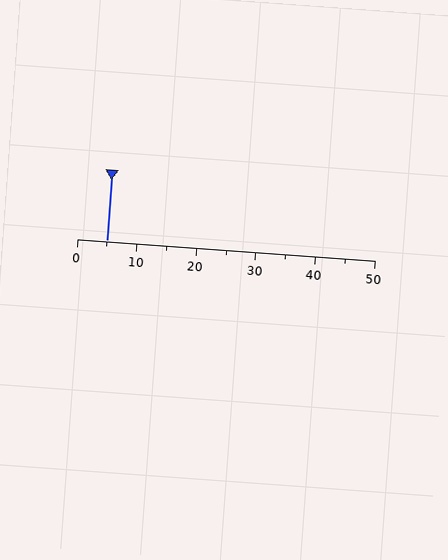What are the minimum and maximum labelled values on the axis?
The axis runs from 0 to 50.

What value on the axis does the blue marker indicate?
The marker indicates approximately 5.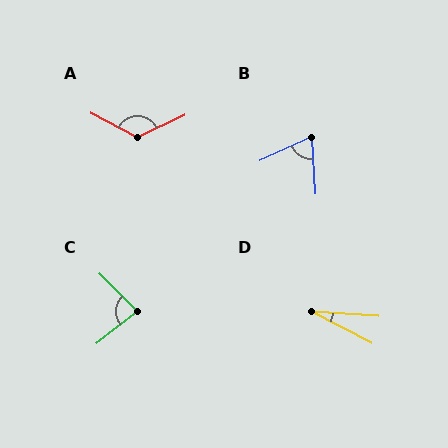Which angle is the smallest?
D, at approximately 25 degrees.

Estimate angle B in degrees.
Approximately 68 degrees.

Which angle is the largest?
A, at approximately 127 degrees.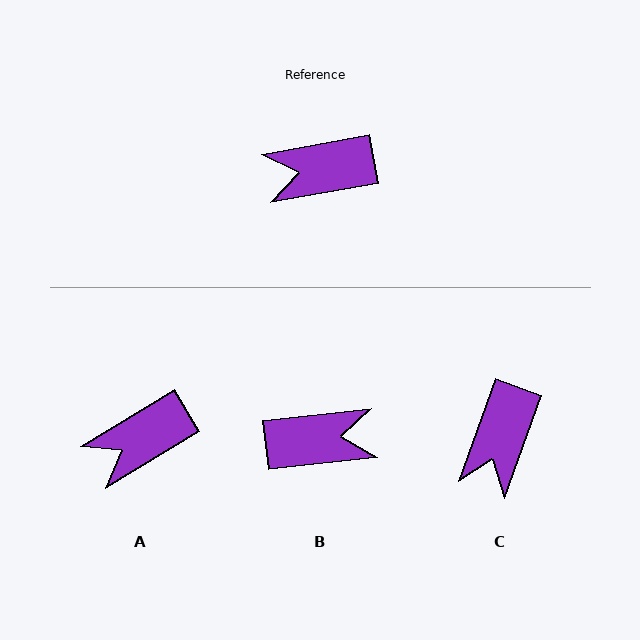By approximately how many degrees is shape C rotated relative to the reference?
Approximately 60 degrees counter-clockwise.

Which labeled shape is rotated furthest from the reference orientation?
B, about 176 degrees away.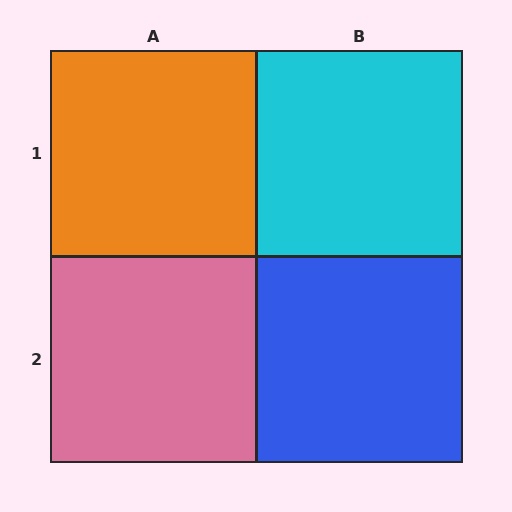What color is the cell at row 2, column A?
Pink.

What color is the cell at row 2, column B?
Blue.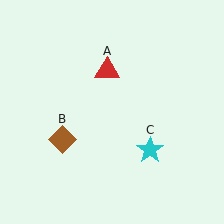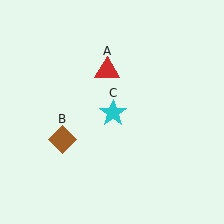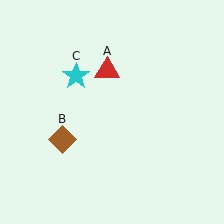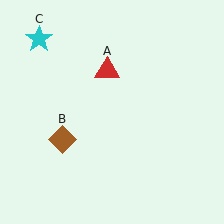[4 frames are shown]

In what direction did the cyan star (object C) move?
The cyan star (object C) moved up and to the left.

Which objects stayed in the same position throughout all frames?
Red triangle (object A) and brown diamond (object B) remained stationary.